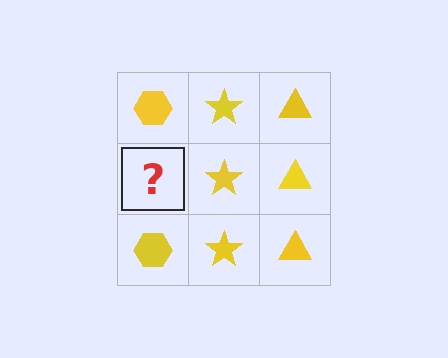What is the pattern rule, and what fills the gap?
The rule is that each column has a consistent shape. The gap should be filled with a yellow hexagon.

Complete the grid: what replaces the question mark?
The question mark should be replaced with a yellow hexagon.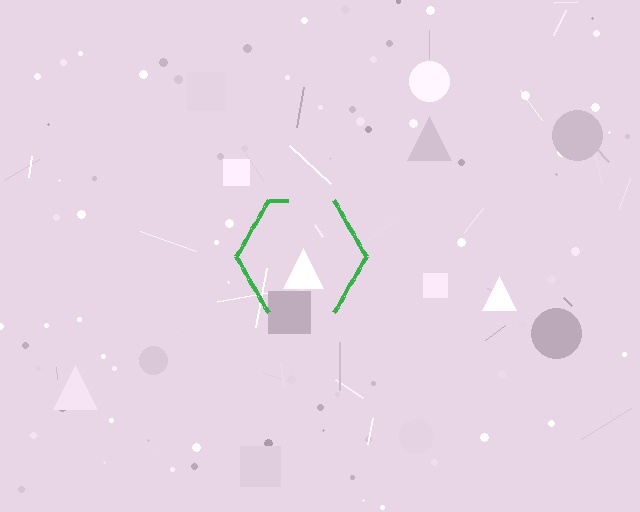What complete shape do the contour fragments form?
The contour fragments form a hexagon.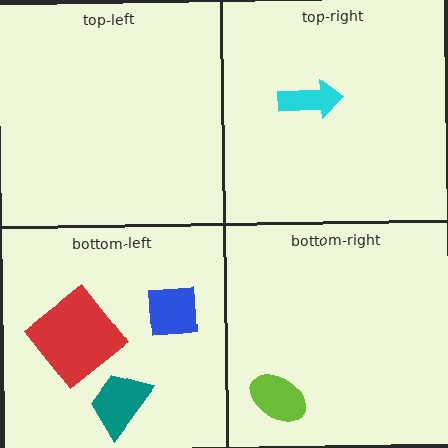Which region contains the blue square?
The bottom-left region.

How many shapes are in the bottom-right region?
1.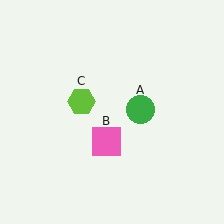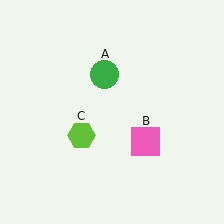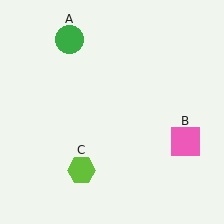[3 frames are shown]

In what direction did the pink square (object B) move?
The pink square (object B) moved right.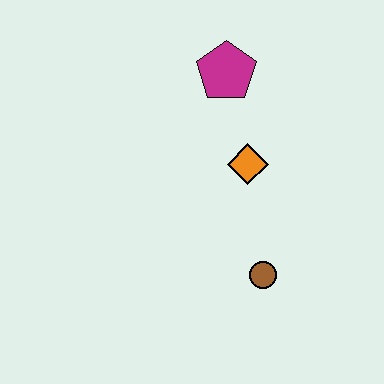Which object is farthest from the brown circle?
The magenta pentagon is farthest from the brown circle.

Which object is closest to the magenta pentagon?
The orange diamond is closest to the magenta pentagon.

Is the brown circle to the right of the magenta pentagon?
Yes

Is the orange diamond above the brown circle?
Yes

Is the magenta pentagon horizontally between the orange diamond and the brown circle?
No